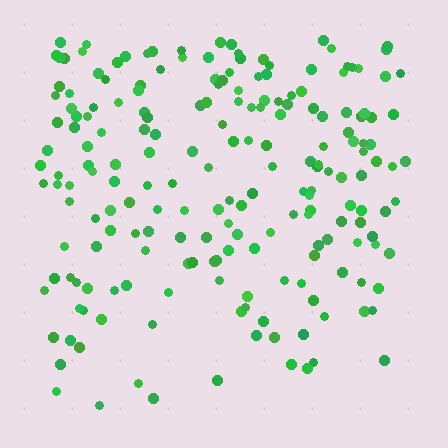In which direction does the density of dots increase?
From bottom to top, with the top side densest.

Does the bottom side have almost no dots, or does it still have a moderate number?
Still a moderate number, just noticeably fewer than the top.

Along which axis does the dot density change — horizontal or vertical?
Vertical.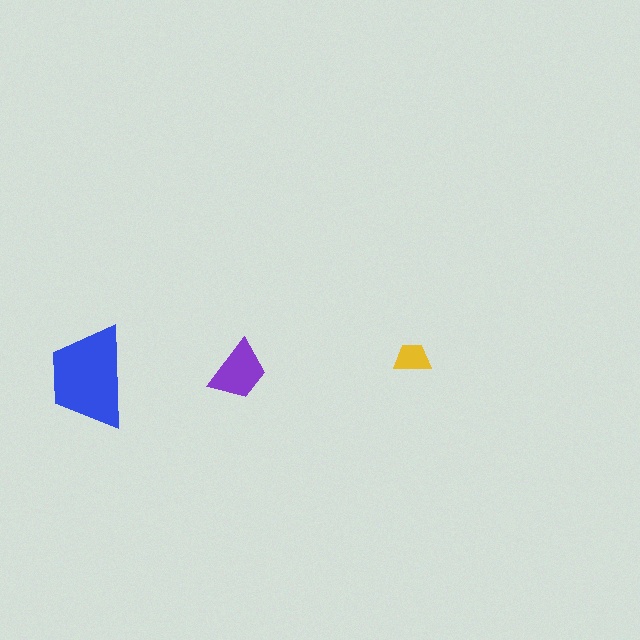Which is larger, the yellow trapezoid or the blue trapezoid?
The blue one.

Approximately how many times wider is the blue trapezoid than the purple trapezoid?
About 1.5 times wider.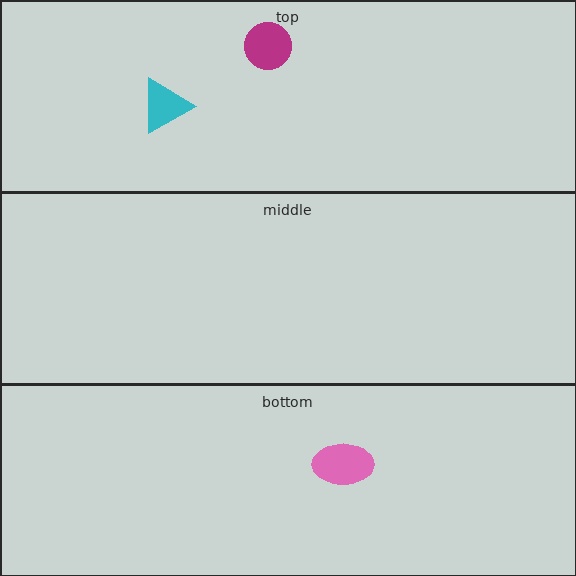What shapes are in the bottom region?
The pink ellipse.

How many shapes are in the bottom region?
1.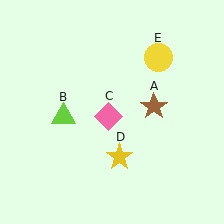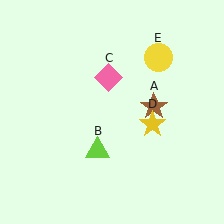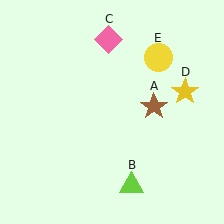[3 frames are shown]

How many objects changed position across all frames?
3 objects changed position: lime triangle (object B), pink diamond (object C), yellow star (object D).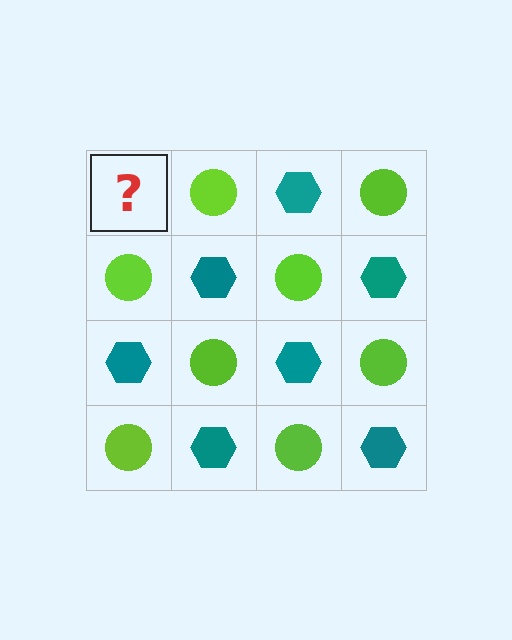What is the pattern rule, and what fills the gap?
The rule is that it alternates teal hexagon and lime circle in a checkerboard pattern. The gap should be filled with a teal hexagon.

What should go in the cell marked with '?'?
The missing cell should contain a teal hexagon.